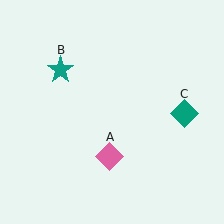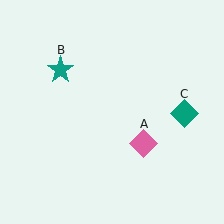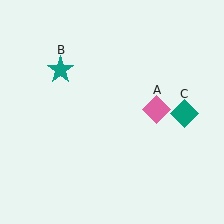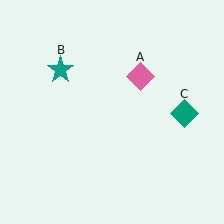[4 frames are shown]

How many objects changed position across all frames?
1 object changed position: pink diamond (object A).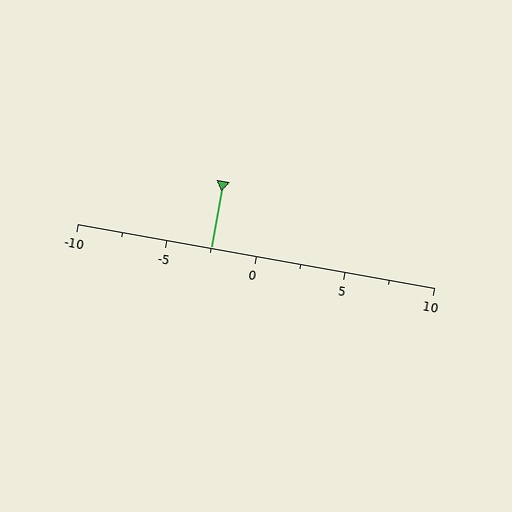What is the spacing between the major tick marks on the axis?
The major ticks are spaced 5 apart.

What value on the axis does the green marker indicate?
The marker indicates approximately -2.5.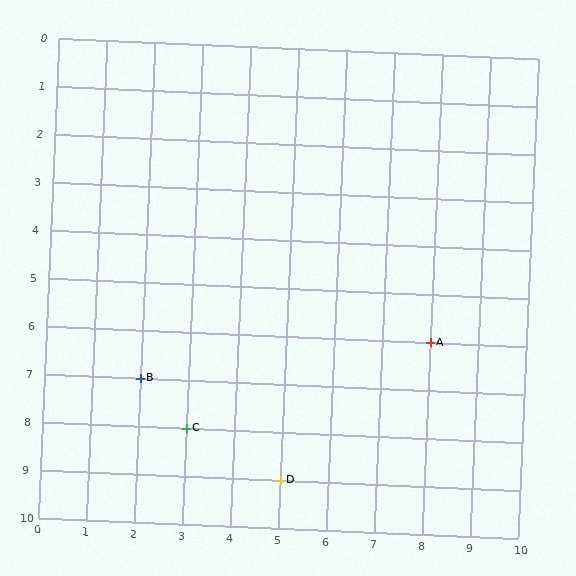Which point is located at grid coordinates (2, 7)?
Point B is at (2, 7).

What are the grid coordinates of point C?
Point C is at grid coordinates (3, 8).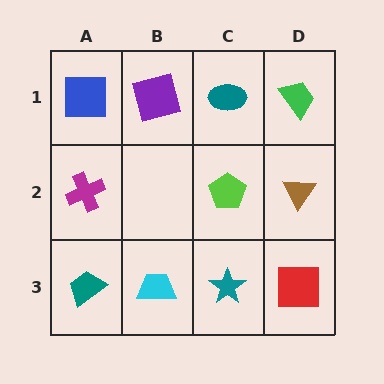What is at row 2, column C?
A lime pentagon.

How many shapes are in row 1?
4 shapes.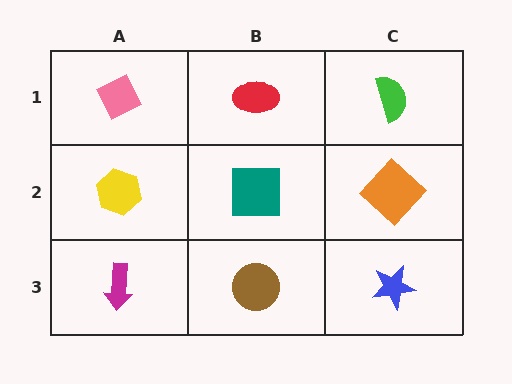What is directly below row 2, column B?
A brown circle.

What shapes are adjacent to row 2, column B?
A red ellipse (row 1, column B), a brown circle (row 3, column B), a yellow hexagon (row 2, column A), an orange diamond (row 2, column C).